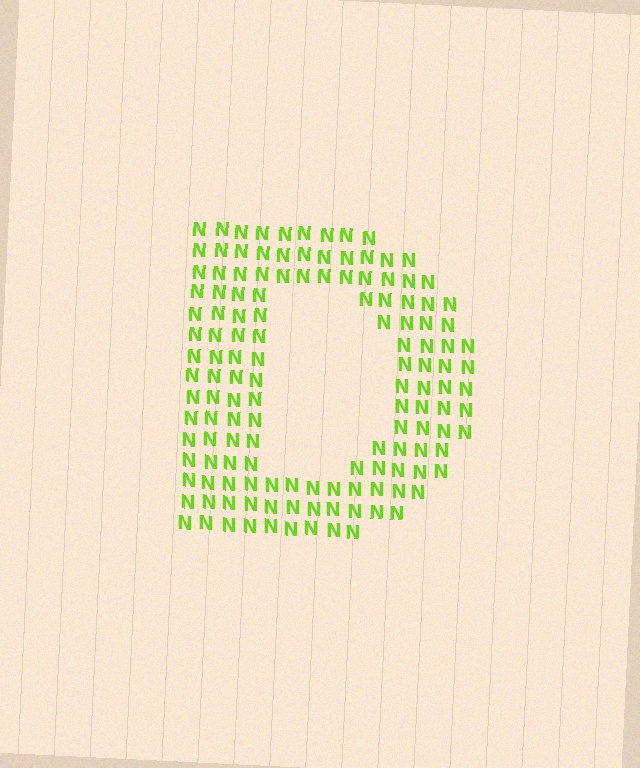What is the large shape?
The large shape is the letter D.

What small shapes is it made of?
It is made of small letter N's.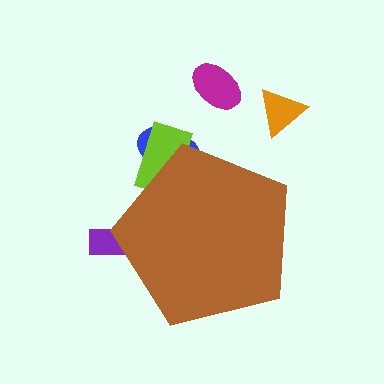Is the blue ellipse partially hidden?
Yes, the blue ellipse is partially hidden behind the brown pentagon.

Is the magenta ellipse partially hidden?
No, the magenta ellipse is fully visible.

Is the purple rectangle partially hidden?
Yes, the purple rectangle is partially hidden behind the brown pentagon.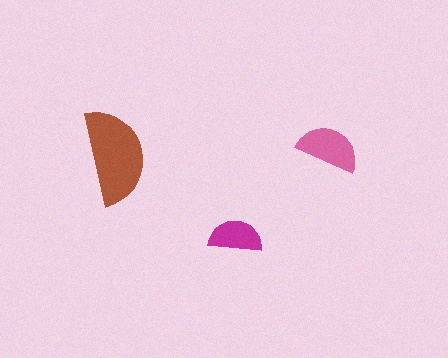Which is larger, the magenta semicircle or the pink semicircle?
The pink one.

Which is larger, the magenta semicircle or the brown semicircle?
The brown one.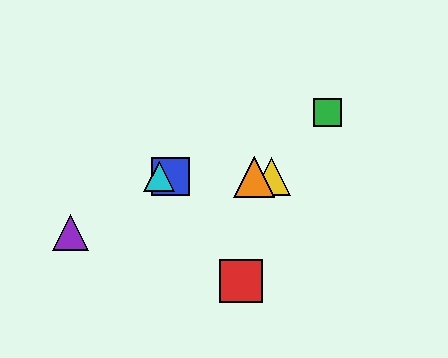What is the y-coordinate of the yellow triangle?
The yellow triangle is at y≈177.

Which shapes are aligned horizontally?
The blue square, the yellow triangle, the orange triangle, the cyan triangle are aligned horizontally.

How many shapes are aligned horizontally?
4 shapes (the blue square, the yellow triangle, the orange triangle, the cyan triangle) are aligned horizontally.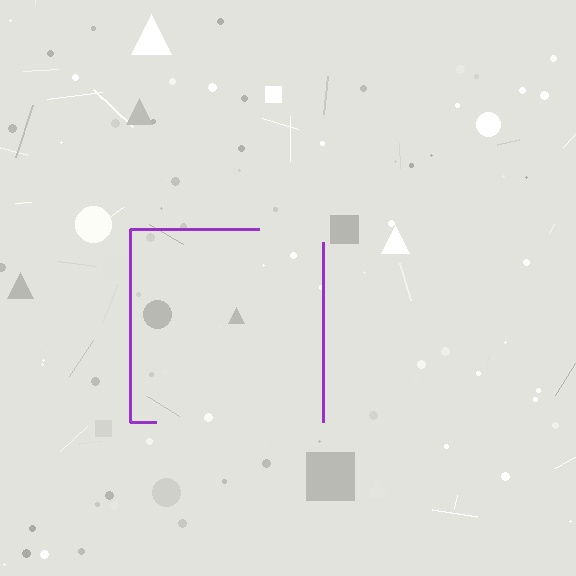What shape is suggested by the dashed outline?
The dashed outline suggests a square.